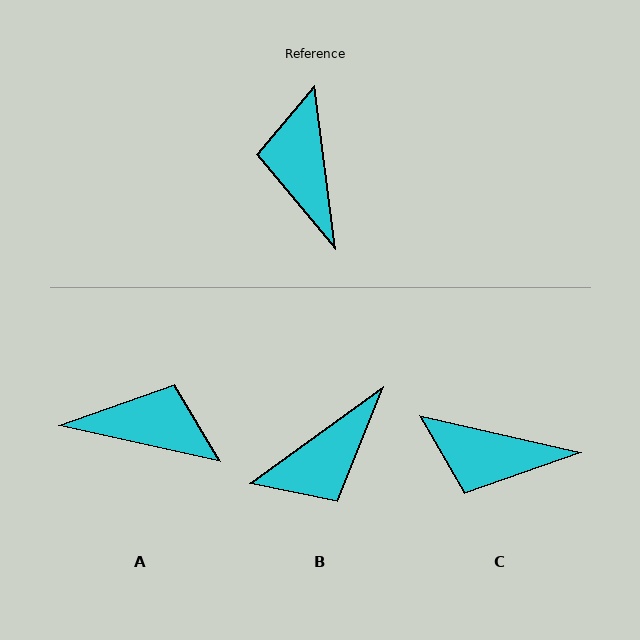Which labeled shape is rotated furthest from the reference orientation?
B, about 119 degrees away.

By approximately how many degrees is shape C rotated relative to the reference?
Approximately 70 degrees counter-clockwise.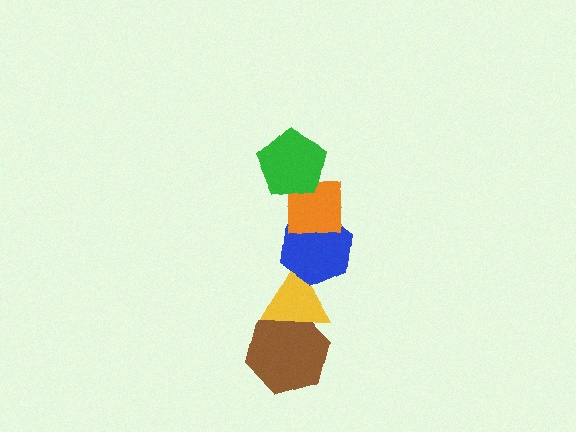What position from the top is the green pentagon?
The green pentagon is 1st from the top.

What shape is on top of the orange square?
The green pentagon is on top of the orange square.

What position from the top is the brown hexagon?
The brown hexagon is 5th from the top.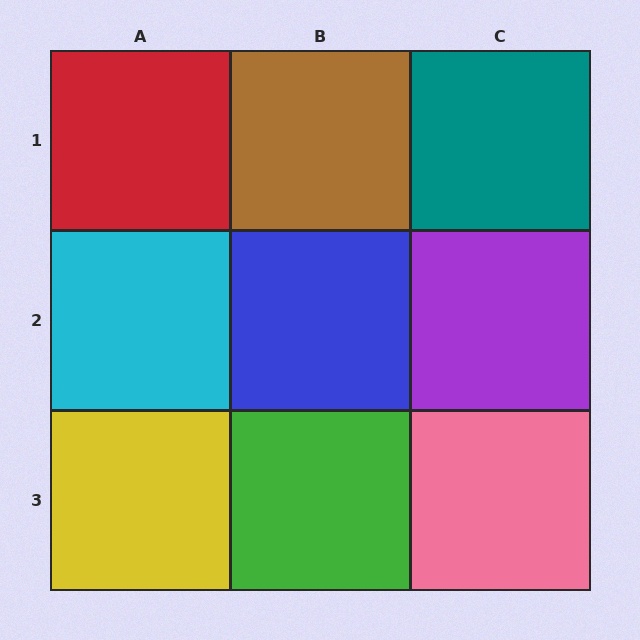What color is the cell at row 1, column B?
Brown.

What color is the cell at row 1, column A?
Red.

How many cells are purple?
1 cell is purple.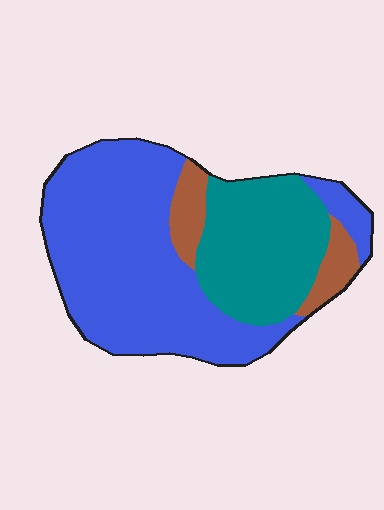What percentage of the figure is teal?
Teal covers about 30% of the figure.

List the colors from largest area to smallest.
From largest to smallest: blue, teal, brown.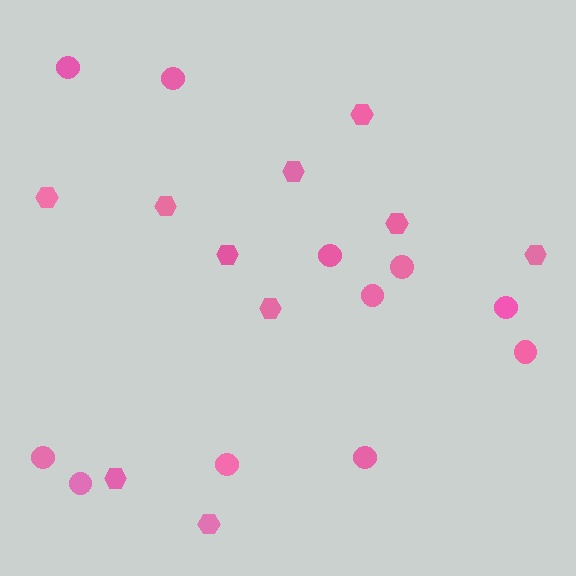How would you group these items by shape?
There are 2 groups: one group of circles (11) and one group of hexagons (10).